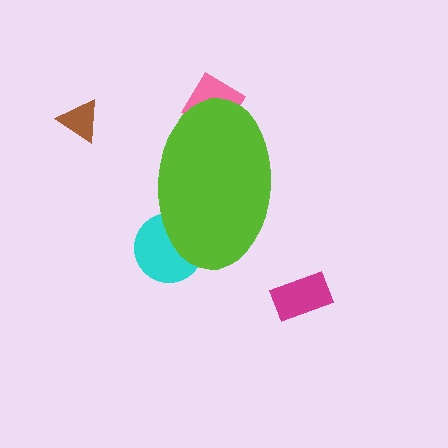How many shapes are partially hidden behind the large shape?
2 shapes are partially hidden.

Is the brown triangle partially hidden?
No, the brown triangle is fully visible.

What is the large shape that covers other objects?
A lime ellipse.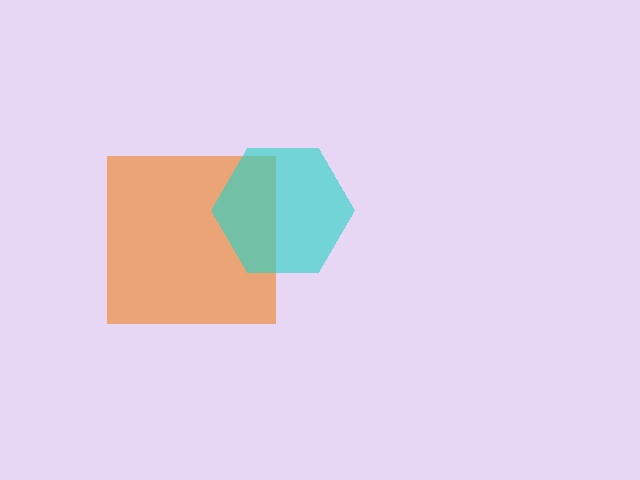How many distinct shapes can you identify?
There are 2 distinct shapes: an orange square, a cyan hexagon.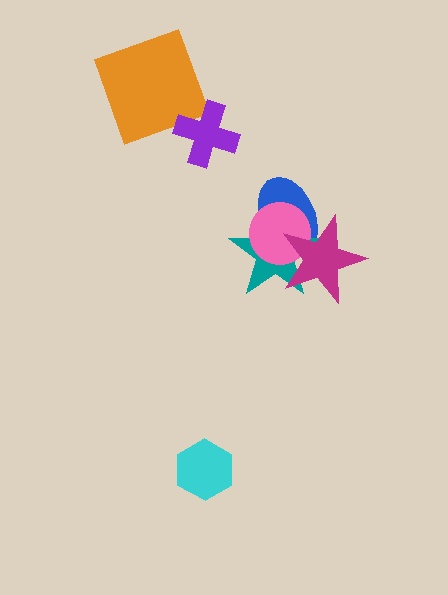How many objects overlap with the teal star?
3 objects overlap with the teal star.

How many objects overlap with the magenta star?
3 objects overlap with the magenta star.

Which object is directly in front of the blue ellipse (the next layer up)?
The teal star is directly in front of the blue ellipse.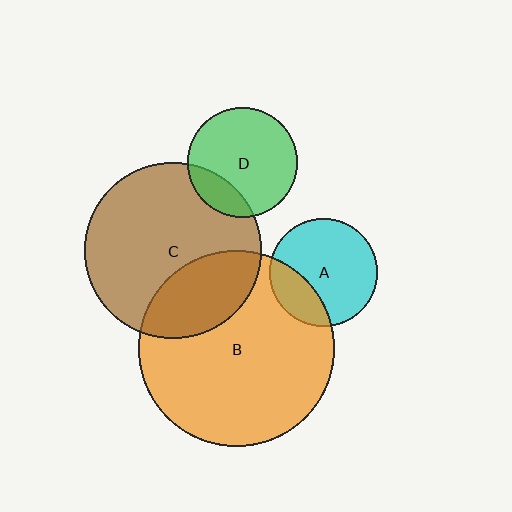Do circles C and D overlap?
Yes.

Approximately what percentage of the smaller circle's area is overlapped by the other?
Approximately 20%.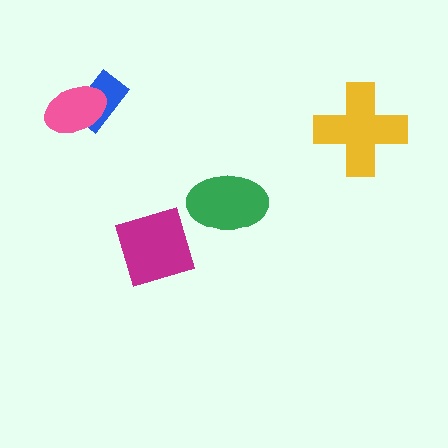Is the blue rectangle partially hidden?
Yes, it is partially covered by another shape.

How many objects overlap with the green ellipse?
0 objects overlap with the green ellipse.